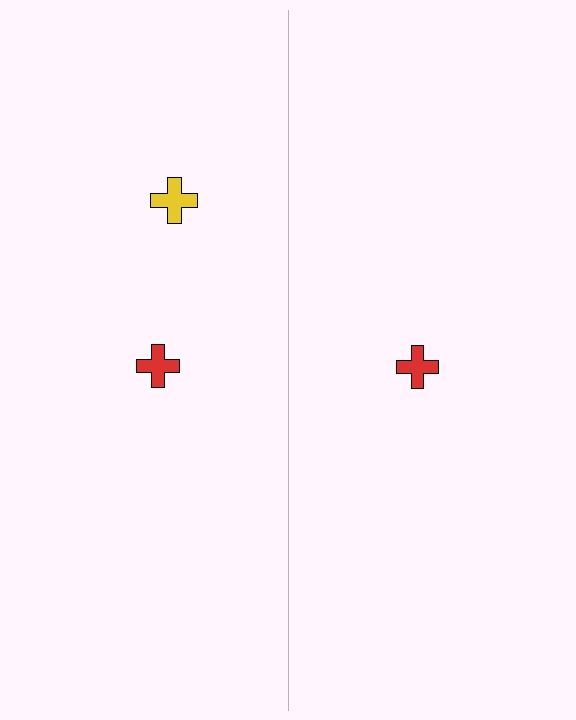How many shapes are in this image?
There are 3 shapes in this image.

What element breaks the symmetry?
A yellow cross is missing from the right side.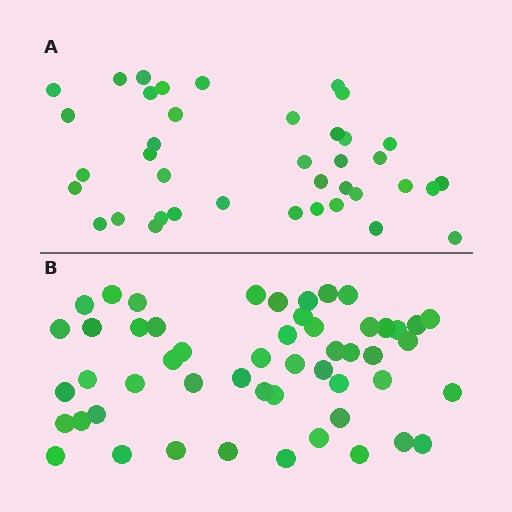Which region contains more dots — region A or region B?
Region B (the bottom region) has more dots.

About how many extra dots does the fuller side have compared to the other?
Region B has approximately 15 more dots than region A.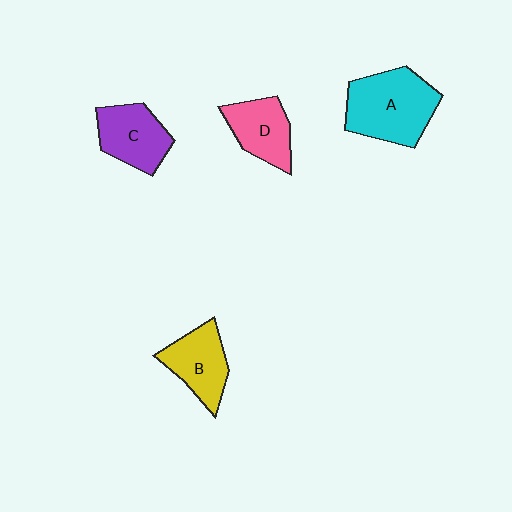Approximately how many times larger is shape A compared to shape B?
Approximately 1.5 times.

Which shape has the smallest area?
Shape D (pink).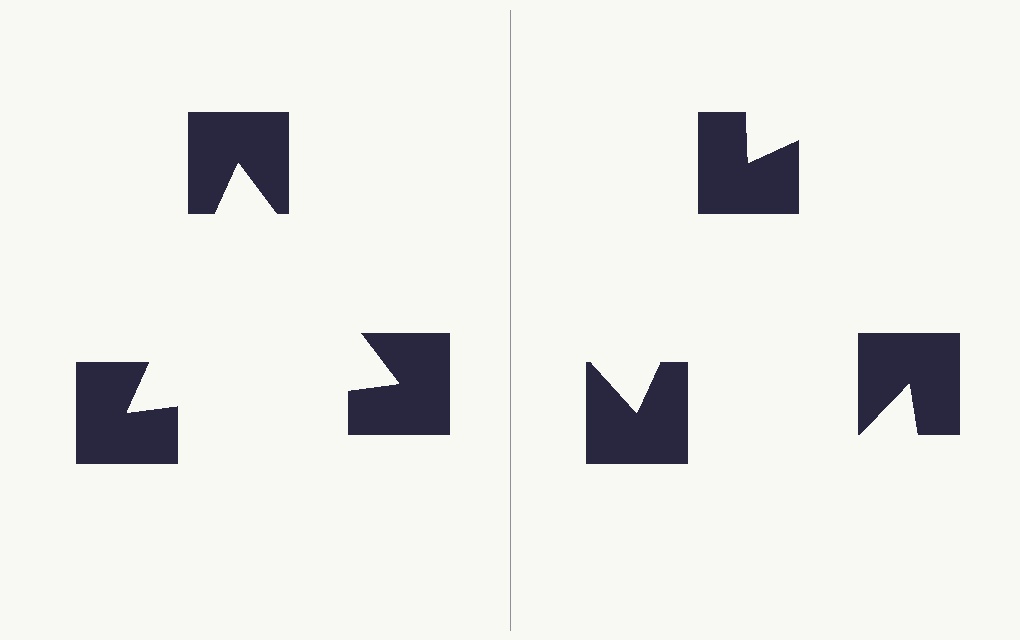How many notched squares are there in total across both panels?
6 — 3 on each side.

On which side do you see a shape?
An illusory triangle appears on the left side. On the right side the wedge cuts are rotated, so no coherent shape forms.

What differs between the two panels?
The notched squares are positioned identically on both sides; only the wedge orientations differ. On the left they align to a triangle; on the right they are misaligned.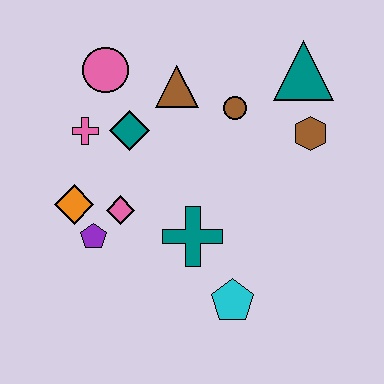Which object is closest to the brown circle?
The brown triangle is closest to the brown circle.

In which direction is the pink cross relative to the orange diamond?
The pink cross is above the orange diamond.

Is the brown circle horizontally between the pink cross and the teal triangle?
Yes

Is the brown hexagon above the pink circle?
No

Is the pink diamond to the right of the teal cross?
No